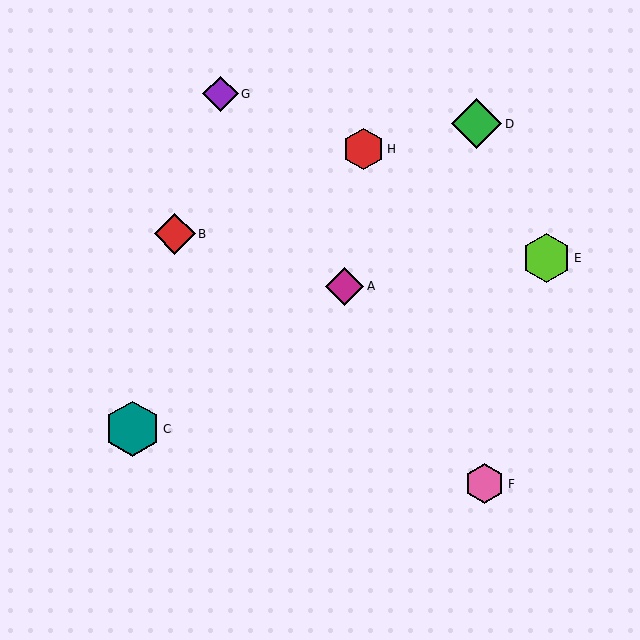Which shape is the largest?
The teal hexagon (labeled C) is the largest.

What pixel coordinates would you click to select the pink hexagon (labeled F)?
Click at (485, 484) to select the pink hexagon F.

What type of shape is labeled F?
Shape F is a pink hexagon.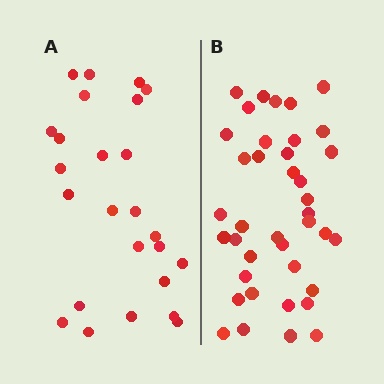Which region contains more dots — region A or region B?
Region B (the right region) has more dots.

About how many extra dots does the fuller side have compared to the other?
Region B has approximately 15 more dots than region A.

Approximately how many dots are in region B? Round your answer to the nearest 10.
About 40 dots. (The exact count is 39, which rounds to 40.)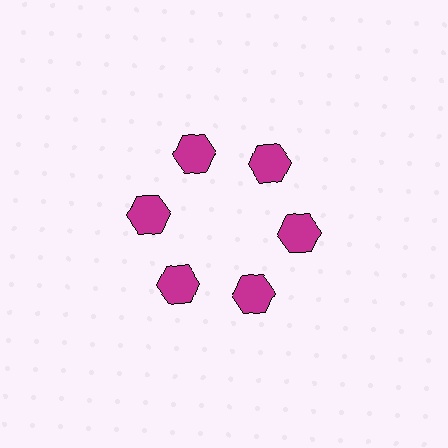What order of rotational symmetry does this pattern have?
This pattern has 6-fold rotational symmetry.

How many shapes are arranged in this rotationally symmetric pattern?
There are 6 shapes, arranged in 6 groups of 1.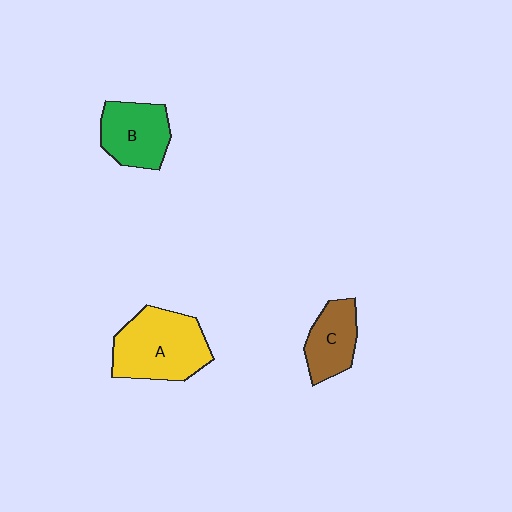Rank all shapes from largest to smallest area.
From largest to smallest: A (yellow), B (green), C (brown).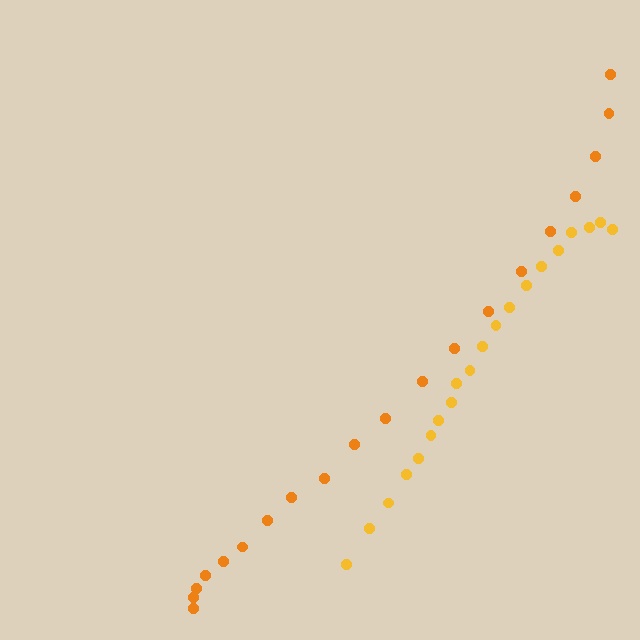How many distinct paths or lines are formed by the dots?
There are 2 distinct paths.